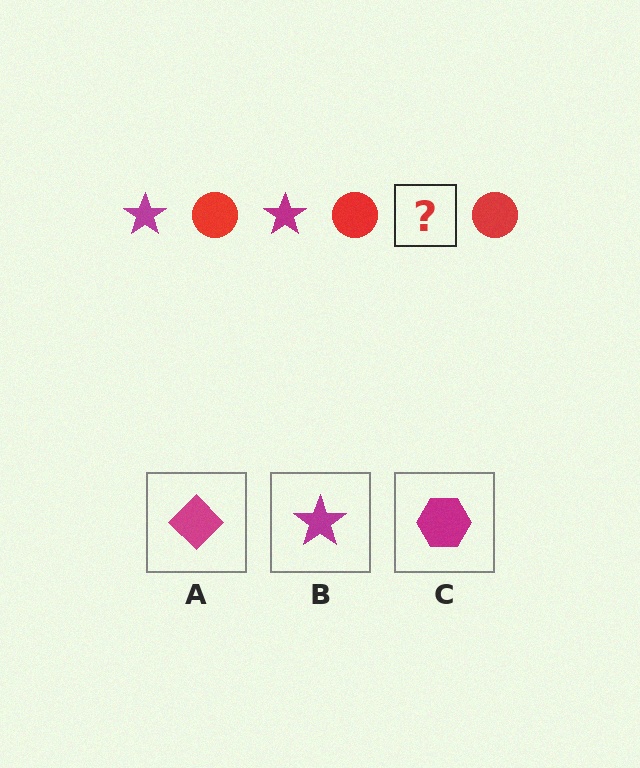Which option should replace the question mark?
Option B.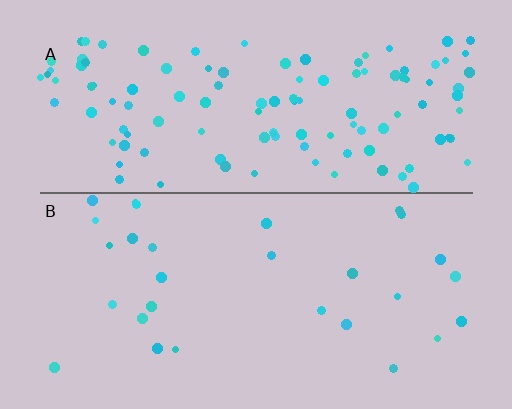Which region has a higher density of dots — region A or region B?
A (the top).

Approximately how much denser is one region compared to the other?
Approximately 4.1× — region A over region B.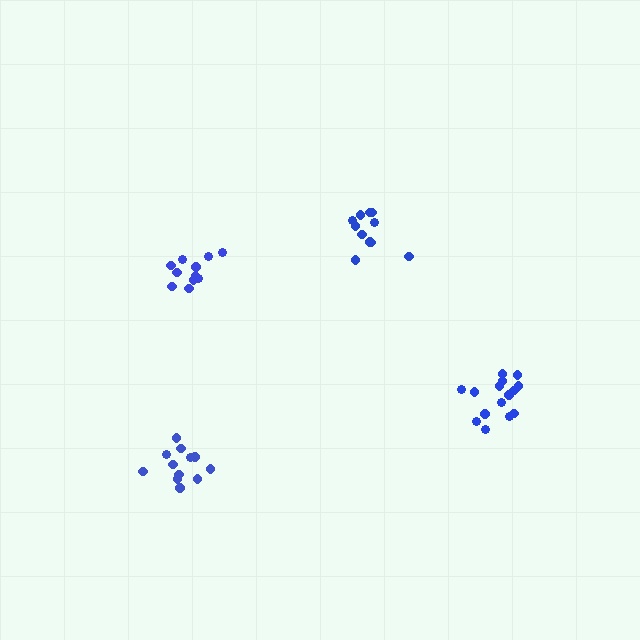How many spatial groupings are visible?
There are 4 spatial groupings.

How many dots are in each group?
Group 1: 11 dots, Group 2: 12 dots, Group 3: 15 dots, Group 4: 11 dots (49 total).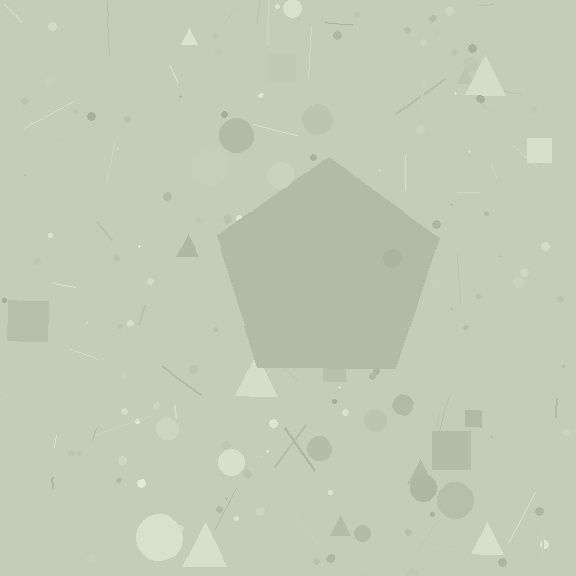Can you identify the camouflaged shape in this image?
The camouflaged shape is a pentagon.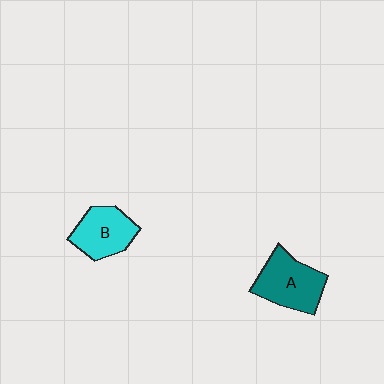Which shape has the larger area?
Shape A (teal).